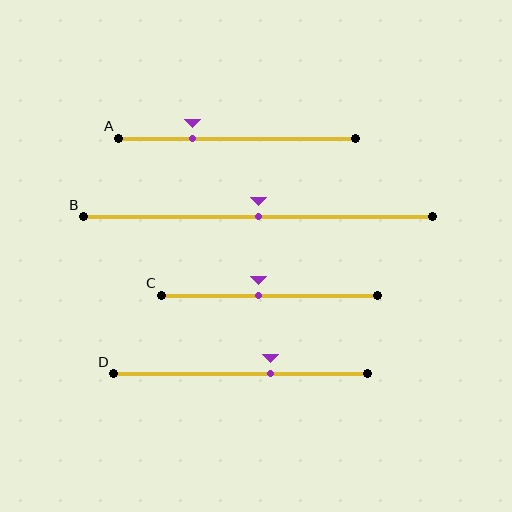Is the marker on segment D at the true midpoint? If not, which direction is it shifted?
No, the marker on segment D is shifted to the right by about 12% of the segment length.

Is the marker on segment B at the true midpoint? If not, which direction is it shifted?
Yes, the marker on segment B is at the true midpoint.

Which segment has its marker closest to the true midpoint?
Segment B has its marker closest to the true midpoint.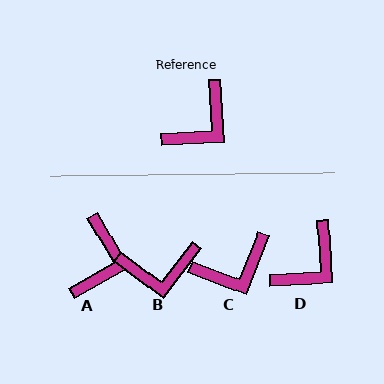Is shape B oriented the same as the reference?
No, it is off by about 41 degrees.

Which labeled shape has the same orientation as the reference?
D.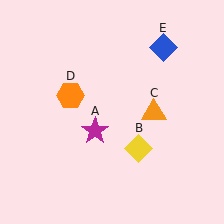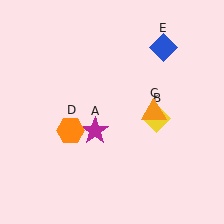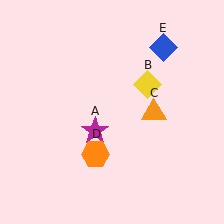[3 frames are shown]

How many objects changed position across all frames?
2 objects changed position: yellow diamond (object B), orange hexagon (object D).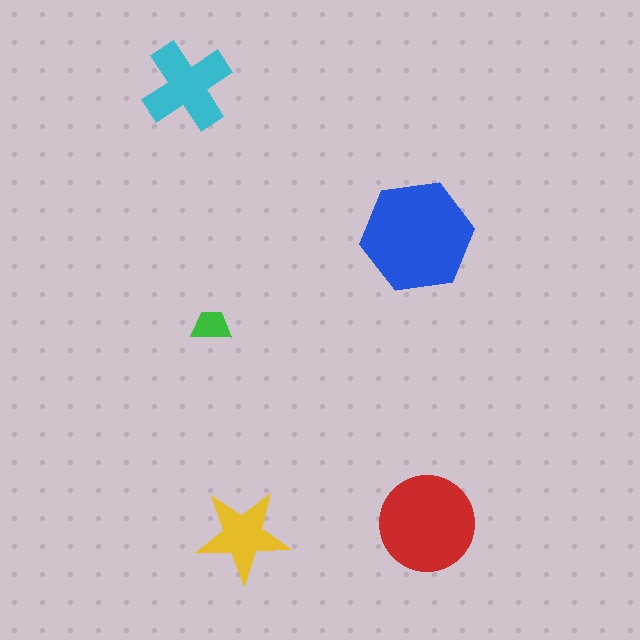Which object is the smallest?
The green trapezoid.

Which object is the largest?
The blue hexagon.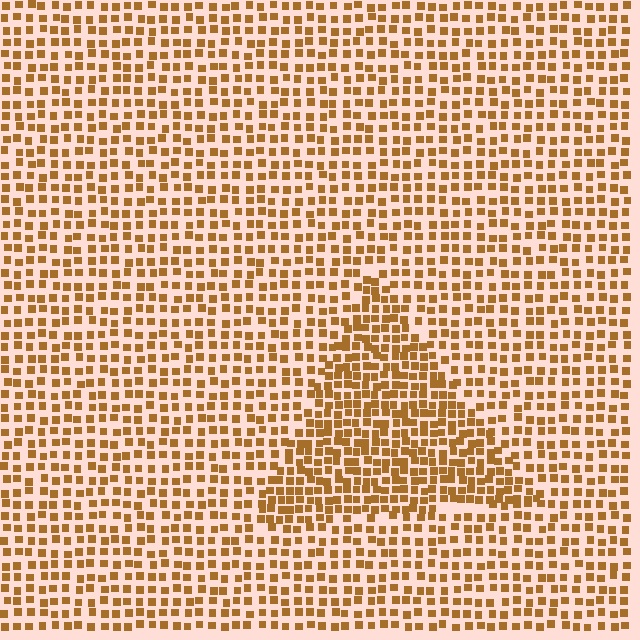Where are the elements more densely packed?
The elements are more densely packed inside the triangle boundary.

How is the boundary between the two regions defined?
The boundary is defined by a change in element density (approximately 1.6x ratio). All elements are the same color, size, and shape.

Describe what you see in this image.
The image contains small brown elements arranged at two different densities. A triangle-shaped region is visible where the elements are more densely packed than the surrounding area.